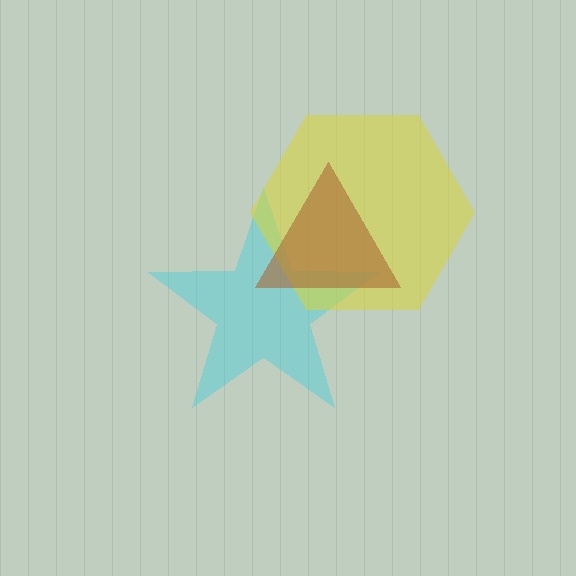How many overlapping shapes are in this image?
There are 3 overlapping shapes in the image.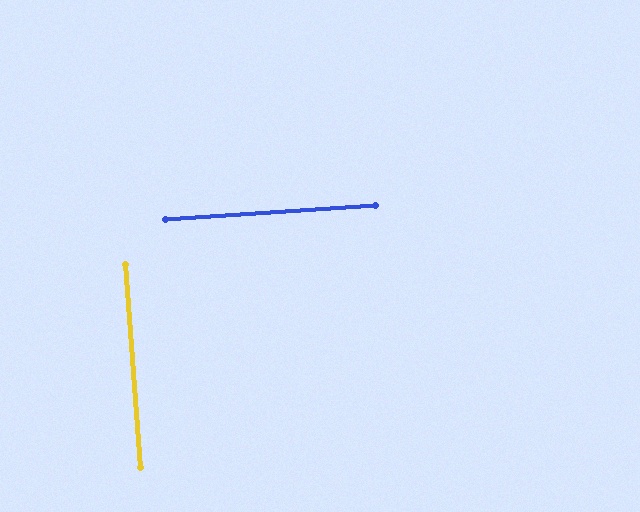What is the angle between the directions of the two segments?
Approximately 90 degrees.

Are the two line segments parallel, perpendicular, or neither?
Perpendicular — they meet at approximately 90°.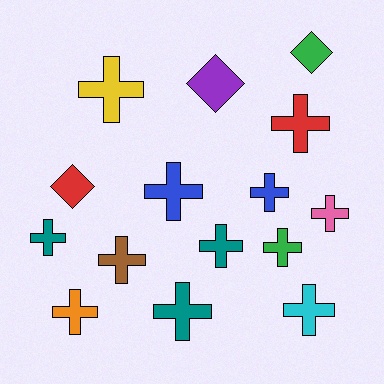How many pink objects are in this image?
There is 1 pink object.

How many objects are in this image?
There are 15 objects.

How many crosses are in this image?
There are 12 crosses.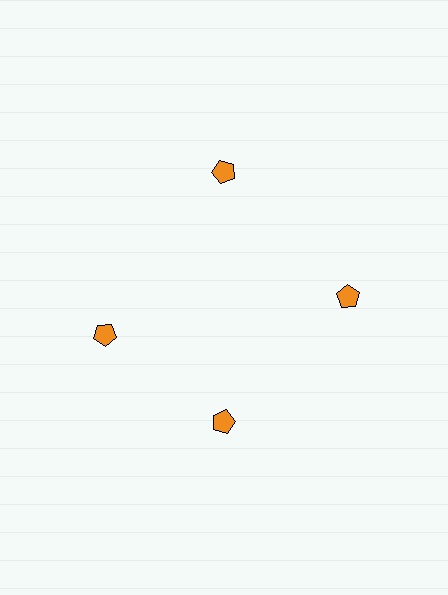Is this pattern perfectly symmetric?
No. The 4 orange pentagons are arranged in a ring, but one element near the 9 o'clock position is rotated out of alignment along the ring, breaking the 4-fold rotational symmetry.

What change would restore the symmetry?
The symmetry would be restored by rotating it back into even spacing with its neighbors so that all 4 pentagons sit at equal angles and equal distance from the center.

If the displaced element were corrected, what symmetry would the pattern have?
It would have 4-fold rotational symmetry — the pattern would map onto itself every 90 degrees.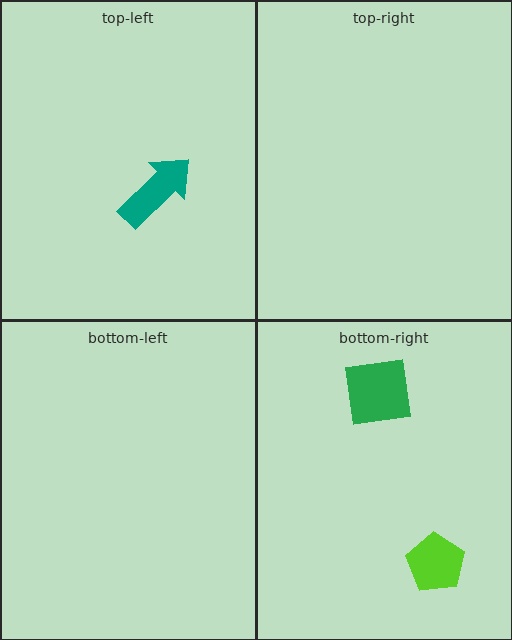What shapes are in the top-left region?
The teal arrow.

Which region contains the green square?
The bottom-right region.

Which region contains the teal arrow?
The top-left region.